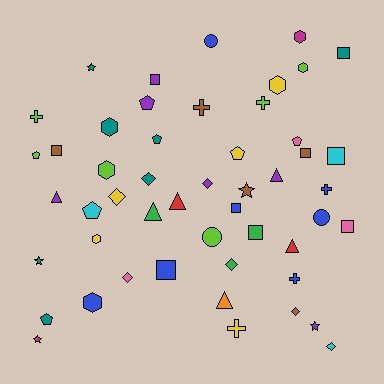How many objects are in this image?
There are 50 objects.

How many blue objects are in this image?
There are 7 blue objects.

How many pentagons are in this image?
There are 7 pentagons.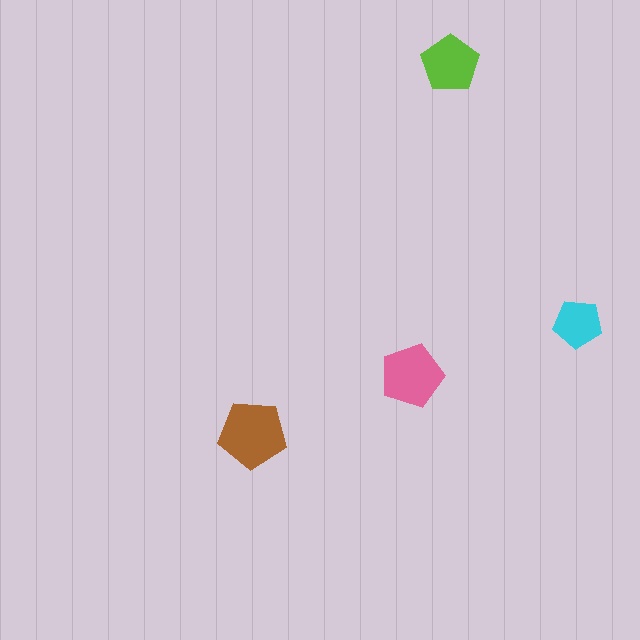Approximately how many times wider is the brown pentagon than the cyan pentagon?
About 1.5 times wider.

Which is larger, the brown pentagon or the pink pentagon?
The brown one.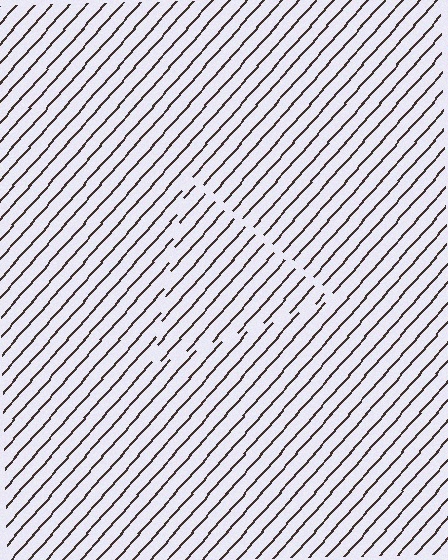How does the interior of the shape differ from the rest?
The interior of the shape contains the same grating, shifted by half a period — the contour is defined by the phase discontinuity where line-ends from the inner and outer gratings abut.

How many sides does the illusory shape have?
3 sides — the line-ends trace a triangle.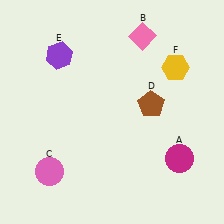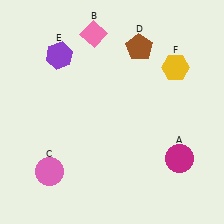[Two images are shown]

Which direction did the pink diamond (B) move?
The pink diamond (B) moved left.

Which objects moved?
The objects that moved are: the pink diamond (B), the brown pentagon (D).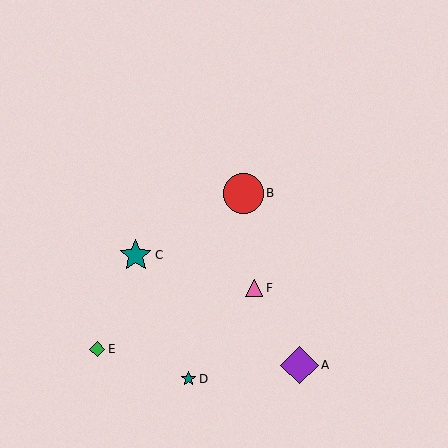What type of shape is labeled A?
Shape A is a purple diamond.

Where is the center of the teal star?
The center of the teal star is at (136, 255).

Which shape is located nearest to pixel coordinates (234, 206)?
The red circle (labeled B) at (244, 193) is nearest to that location.